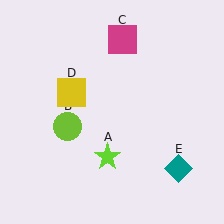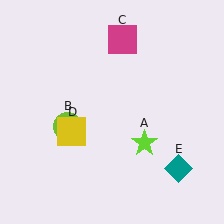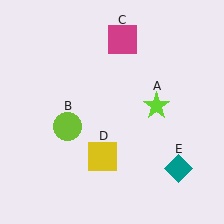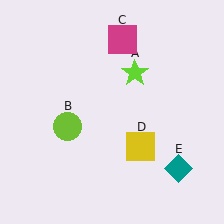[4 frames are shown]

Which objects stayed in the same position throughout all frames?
Lime circle (object B) and magenta square (object C) and teal diamond (object E) remained stationary.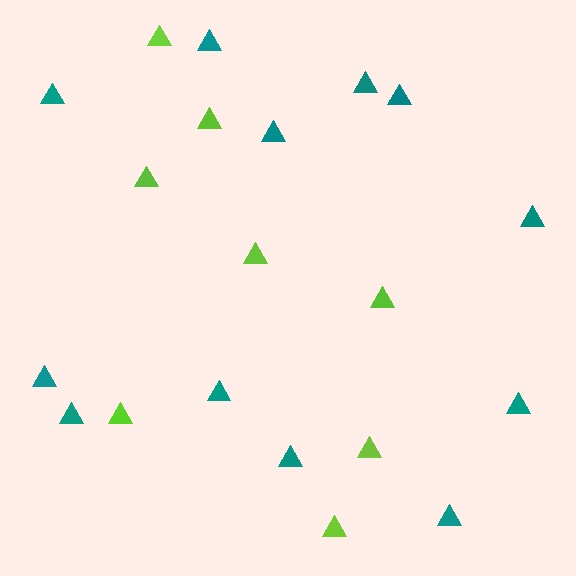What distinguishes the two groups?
There are 2 groups: one group of lime triangles (8) and one group of teal triangles (12).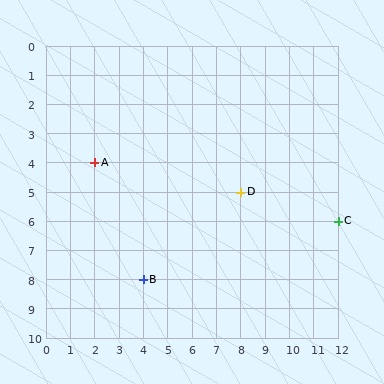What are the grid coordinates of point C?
Point C is at grid coordinates (12, 6).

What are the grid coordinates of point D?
Point D is at grid coordinates (8, 5).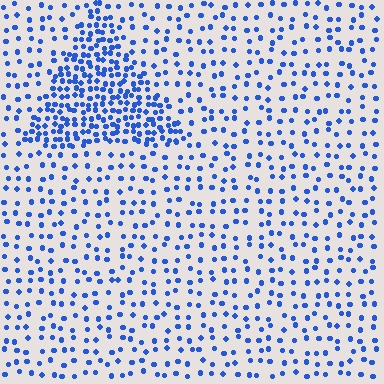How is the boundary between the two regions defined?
The boundary is defined by a change in element density (approximately 2.6x ratio). All elements are the same color, size, and shape.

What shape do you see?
I see a triangle.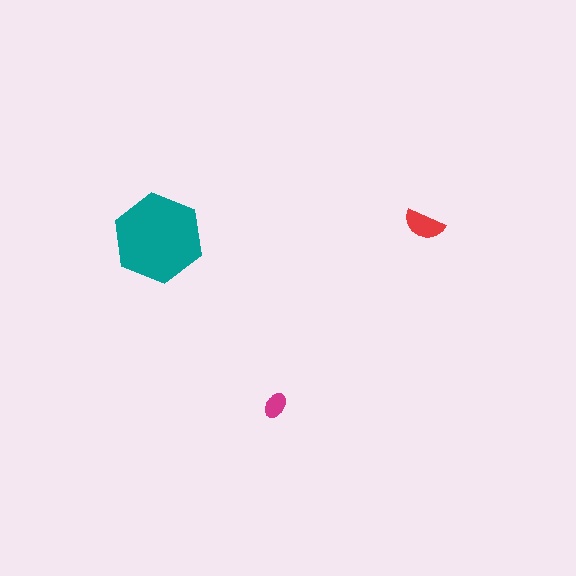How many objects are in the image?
There are 3 objects in the image.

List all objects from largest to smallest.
The teal hexagon, the red semicircle, the magenta ellipse.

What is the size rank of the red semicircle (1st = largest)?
2nd.